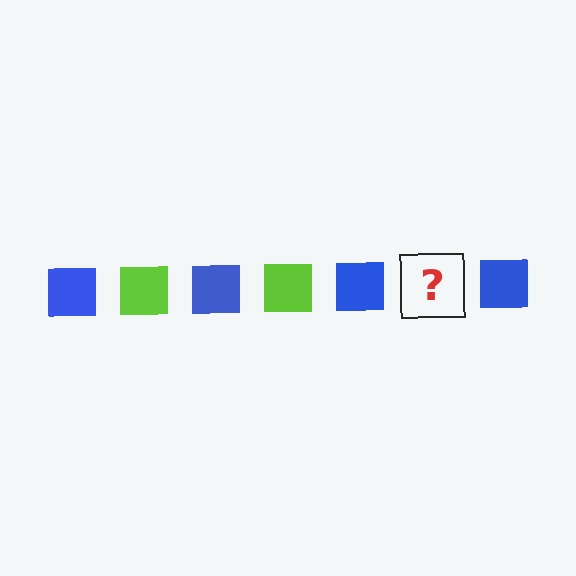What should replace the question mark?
The question mark should be replaced with a lime square.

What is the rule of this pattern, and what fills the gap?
The rule is that the pattern cycles through blue, lime squares. The gap should be filled with a lime square.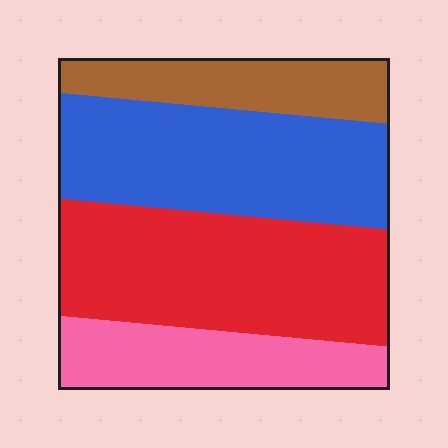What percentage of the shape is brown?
Brown covers roughly 15% of the shape.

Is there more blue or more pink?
Blue.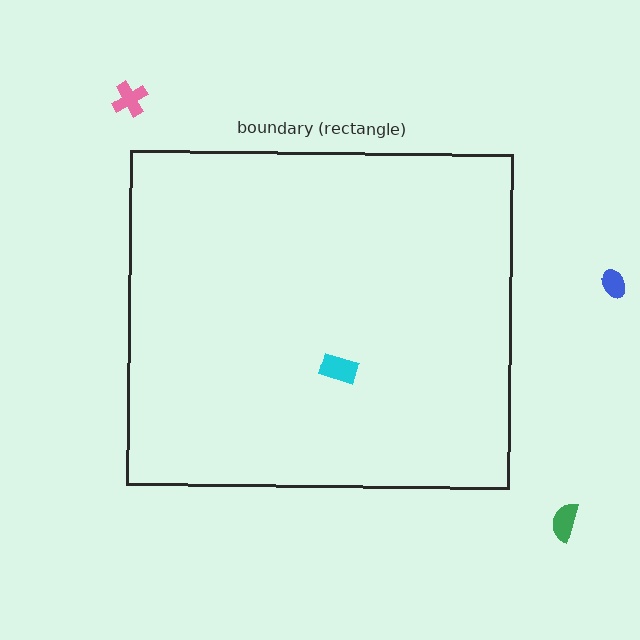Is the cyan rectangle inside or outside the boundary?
Inside.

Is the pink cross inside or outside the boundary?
Outside.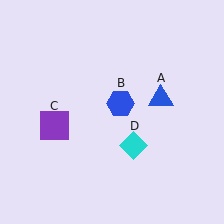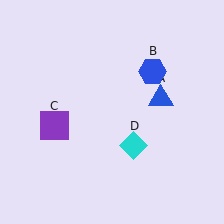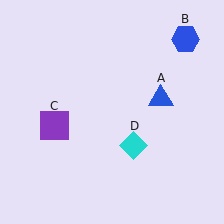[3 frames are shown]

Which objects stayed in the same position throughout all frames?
Blue triangle (object A) and purple square (object C) and cyan diamond (object D) remained stationary.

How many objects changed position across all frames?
1 object changed position: blue hexagon (object B).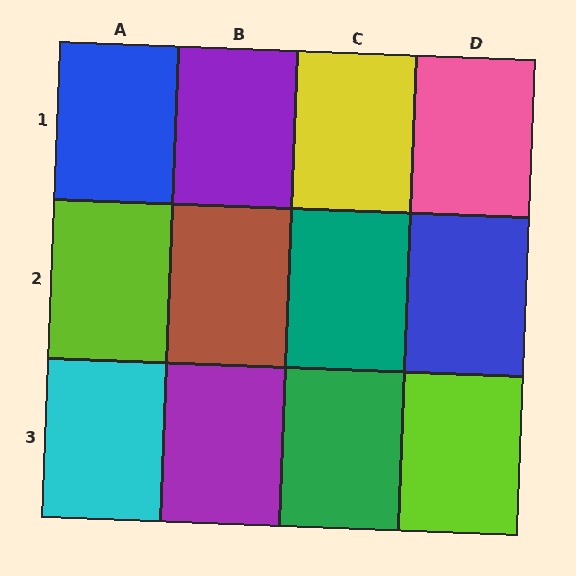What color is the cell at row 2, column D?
Blue.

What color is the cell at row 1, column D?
Pink.